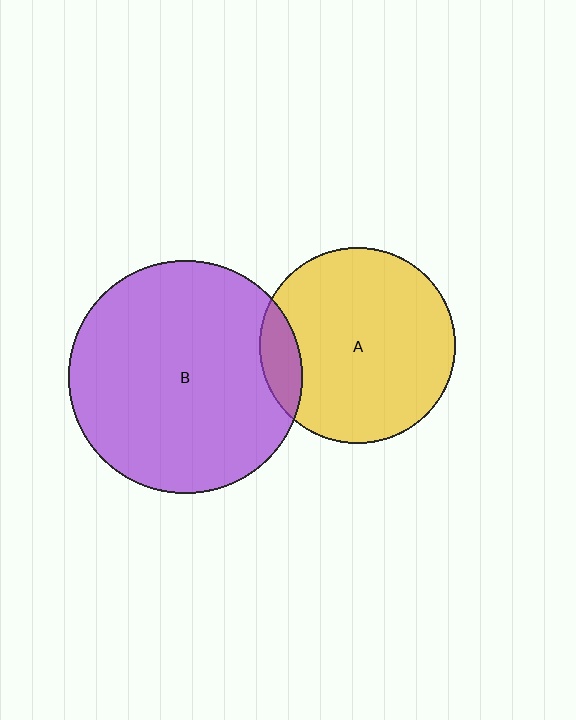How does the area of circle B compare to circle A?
Approximately 1.4 times.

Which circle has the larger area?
Circle B (purple).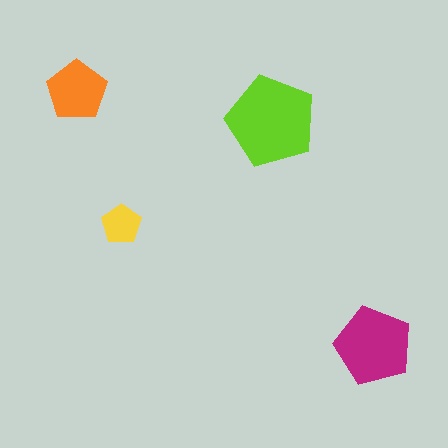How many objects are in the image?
There are 4 objects in the image.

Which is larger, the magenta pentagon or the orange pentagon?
The magenta one.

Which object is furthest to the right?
The magenta pentagon is rightmost.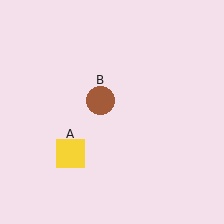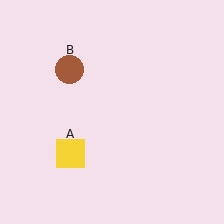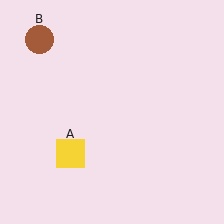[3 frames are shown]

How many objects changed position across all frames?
1 object changed position: brown circle (object B).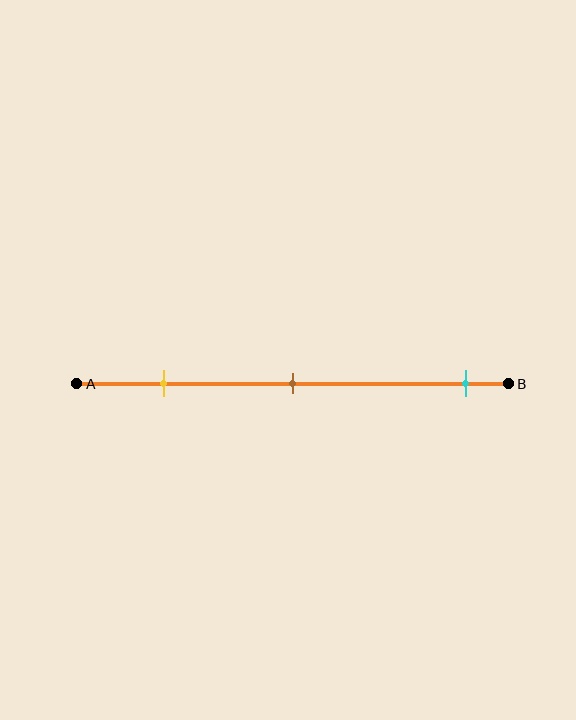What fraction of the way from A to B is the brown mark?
The brown mark is approximately 50% (0.5) of the way from A to B.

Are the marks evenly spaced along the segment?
No, the marks are not evenly spaced.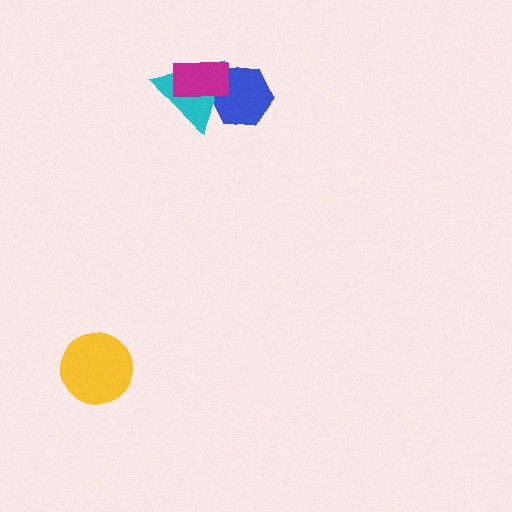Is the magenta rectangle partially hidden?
No, no other shape covers it.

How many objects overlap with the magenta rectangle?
2 objects overlap with the magenta rectangle.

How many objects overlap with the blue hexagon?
2 objects overlap with the blue hexagon.